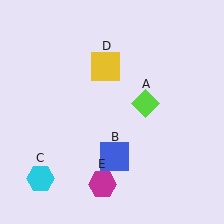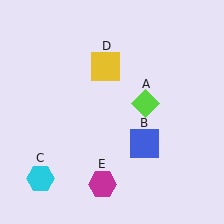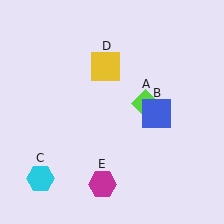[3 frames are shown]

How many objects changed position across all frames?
1 object changed position: blue square (object B).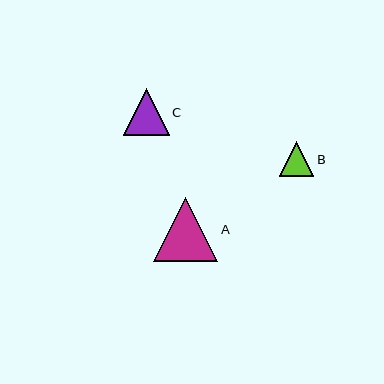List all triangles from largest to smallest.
From largest to smallest: A, C, B.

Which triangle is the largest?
Triangle A is the largest with a size of approximately 64 pixels.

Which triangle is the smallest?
Triangle B is the smallest with a size of approximately 34 pixels.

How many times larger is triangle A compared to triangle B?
Triangle A is approximately 1.9 times the size of triangle B.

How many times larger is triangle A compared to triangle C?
Triangle A is approximately 1.4 times the size of triangle C.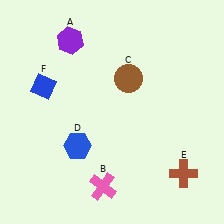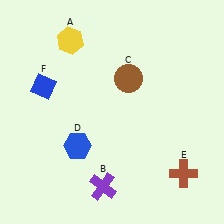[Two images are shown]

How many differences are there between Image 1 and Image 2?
There are 2 differences between the two images.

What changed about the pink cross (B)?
In Image 1, B is pink. In Image 2, it changed to purple.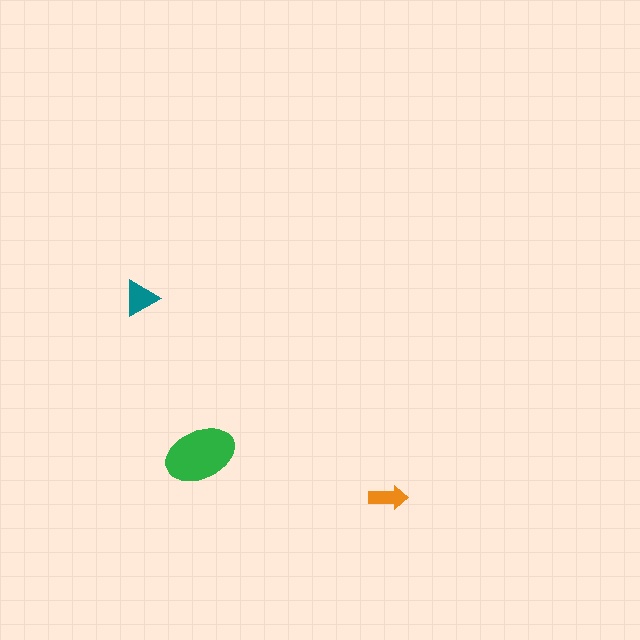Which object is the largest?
The green ellipse.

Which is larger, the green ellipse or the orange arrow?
The green ellipse.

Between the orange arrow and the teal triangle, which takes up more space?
The teal triangle.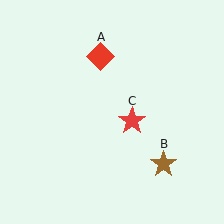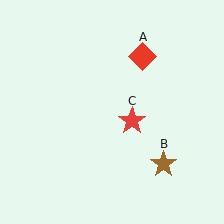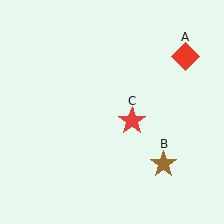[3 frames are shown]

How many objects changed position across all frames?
1 object changed position: red diamond (object A).